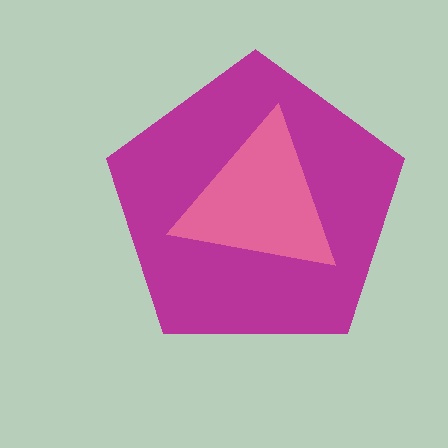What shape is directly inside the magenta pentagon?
The pink triangle.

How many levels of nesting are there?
2.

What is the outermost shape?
The magenta pentagon.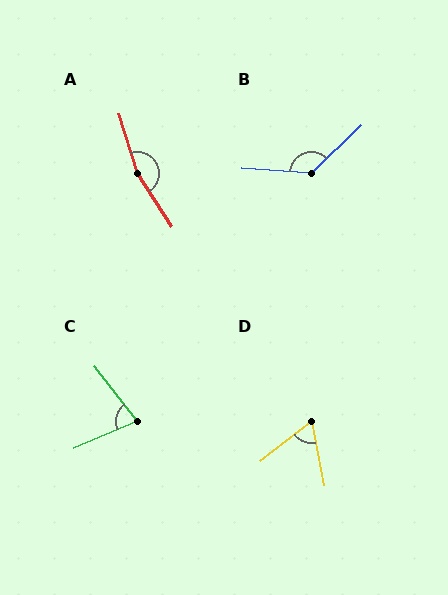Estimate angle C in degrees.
Approximately 76 degrees.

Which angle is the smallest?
D, at approximately 63 degrees.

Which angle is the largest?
A, at approximately 164 degrees.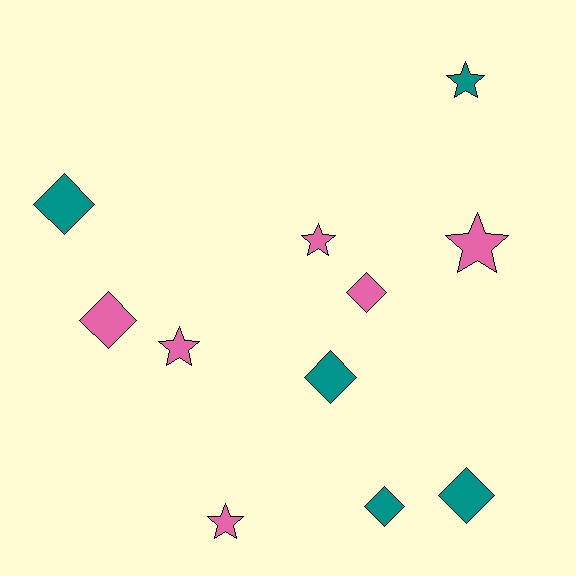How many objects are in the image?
There are 11 objects.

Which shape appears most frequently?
Diamond, with 6 objects.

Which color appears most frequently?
Pink, with 6 objects.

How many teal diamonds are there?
There are 4 teal diamonds.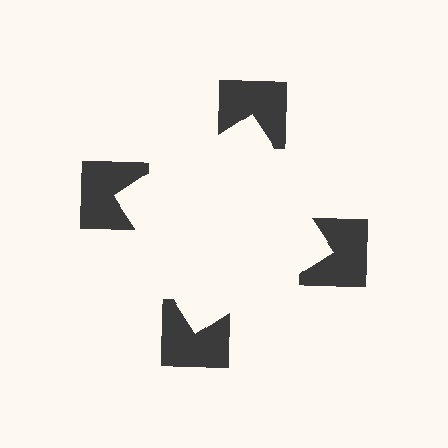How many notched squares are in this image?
There are 4 — one at each vertex of the illusory square.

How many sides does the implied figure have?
4 sides.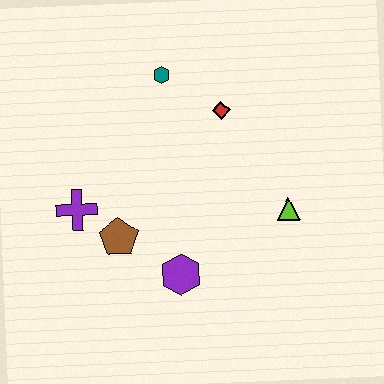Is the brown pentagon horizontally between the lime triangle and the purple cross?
Yes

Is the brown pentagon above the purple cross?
No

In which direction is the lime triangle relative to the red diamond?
The lime triangle is below the red diamond.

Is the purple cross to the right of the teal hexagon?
No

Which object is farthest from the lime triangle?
The purple cross is farthest from the lime triangle.